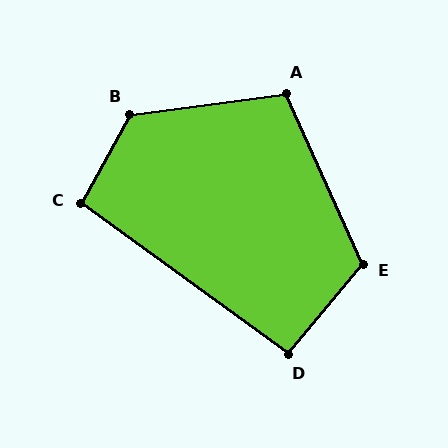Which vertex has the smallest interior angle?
D, at approximately 94 degrees.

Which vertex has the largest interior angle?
B, at approximately 126 degrees.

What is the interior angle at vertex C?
Approximately 97 degrees (obtuse).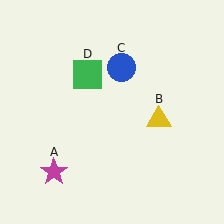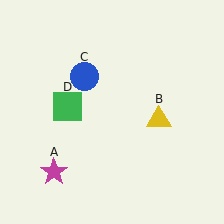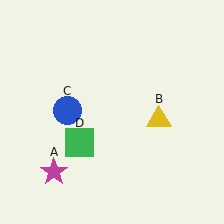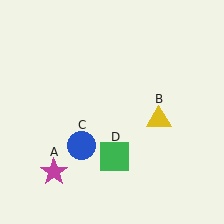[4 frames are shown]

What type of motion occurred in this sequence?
The blue circle (object C), green square (object D) rotated counterclockwise around the center of the scene.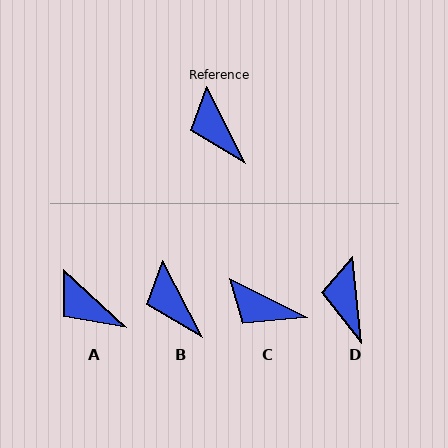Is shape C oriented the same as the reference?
No, it is off by about 36 degrees.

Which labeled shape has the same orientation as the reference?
B.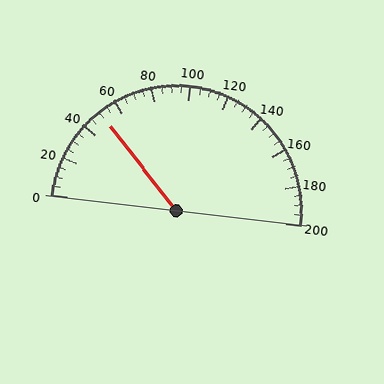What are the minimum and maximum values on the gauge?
The gauge ranges from 0 to 200.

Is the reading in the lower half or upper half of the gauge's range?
The reading is in the lower half of the range (0 to 200).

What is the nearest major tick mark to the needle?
The nearest major tick mark is 40.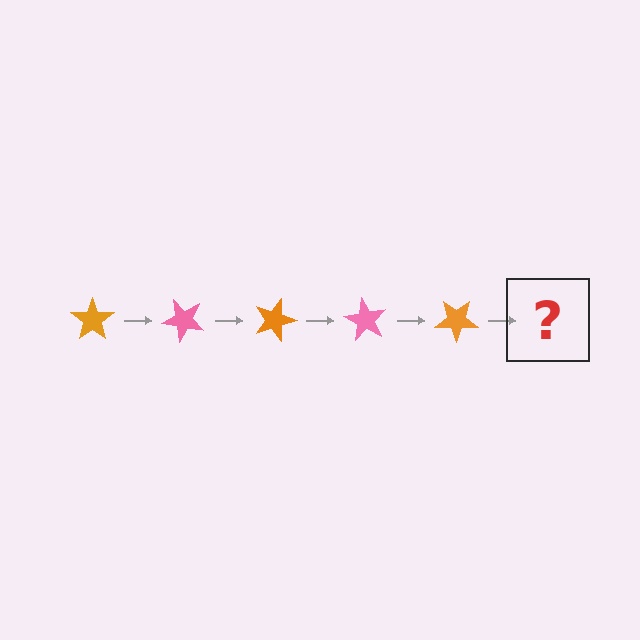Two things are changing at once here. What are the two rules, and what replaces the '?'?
The two rules are that it rotates 45 degrees each step and the color cycles through orange and pink. The '?' should be a pink star, rotated 225 degrees from the start.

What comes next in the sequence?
The next element should be a pink star, rotated 225 degrees from the start.